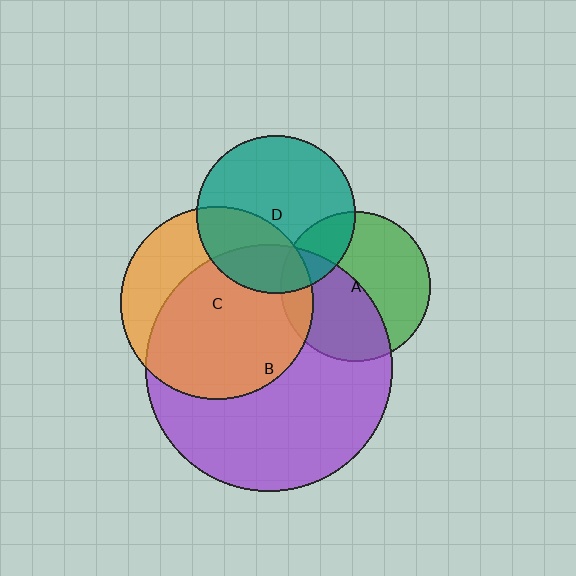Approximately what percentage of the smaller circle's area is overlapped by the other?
Approximately 35%.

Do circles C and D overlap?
Yes.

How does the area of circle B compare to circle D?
Approximately 2.4 times.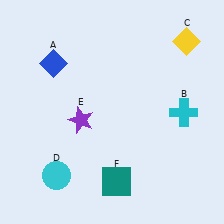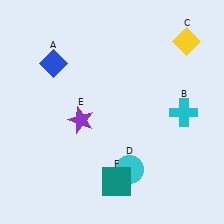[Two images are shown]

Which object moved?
The cyan circle (D) moved right.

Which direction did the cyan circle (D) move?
The cyan circle (D) moved right.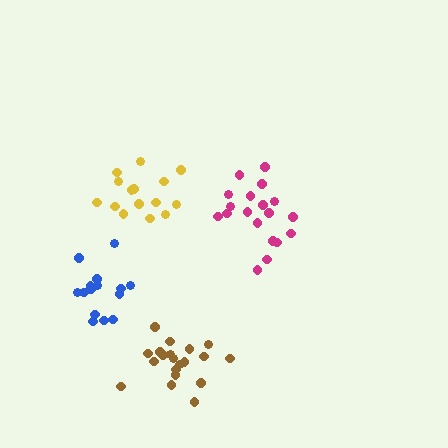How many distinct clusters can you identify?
There are 4 distinct clusters.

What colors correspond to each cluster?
The clusters are colored: blue, magenta, yellow, brown.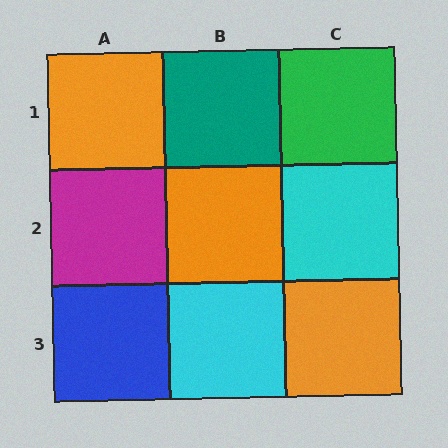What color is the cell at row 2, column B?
Orange.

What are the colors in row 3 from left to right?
Blue, cyan, orange.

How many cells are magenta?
1 cell is magenta.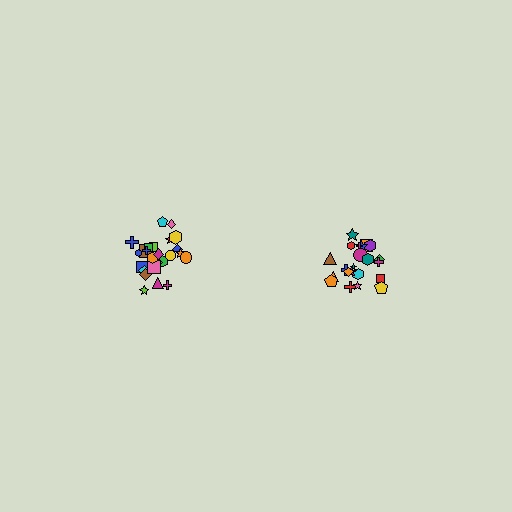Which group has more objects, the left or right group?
The left group.